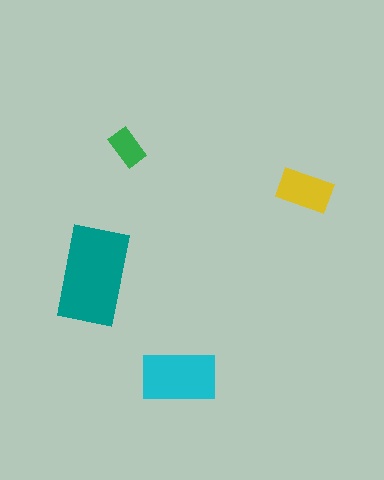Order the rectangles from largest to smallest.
the teal one, the cyan one, the yellow one, the green one.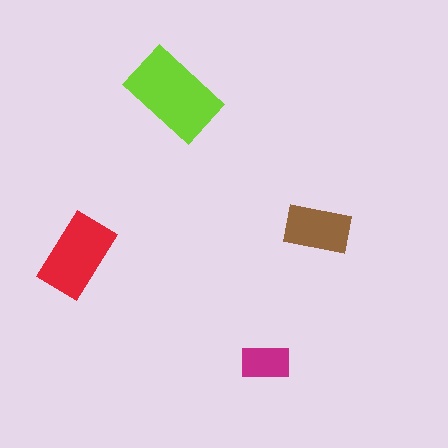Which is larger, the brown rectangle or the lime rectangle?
The lime one.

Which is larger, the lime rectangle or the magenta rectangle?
The lime one.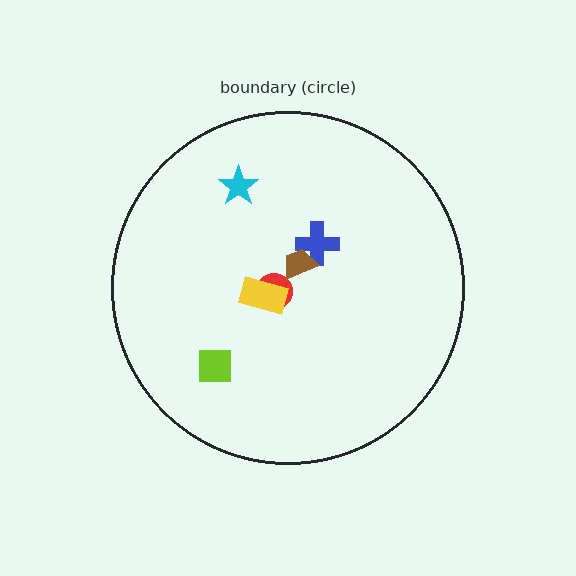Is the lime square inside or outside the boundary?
Inside.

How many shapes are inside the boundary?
6 inside, 0 outside.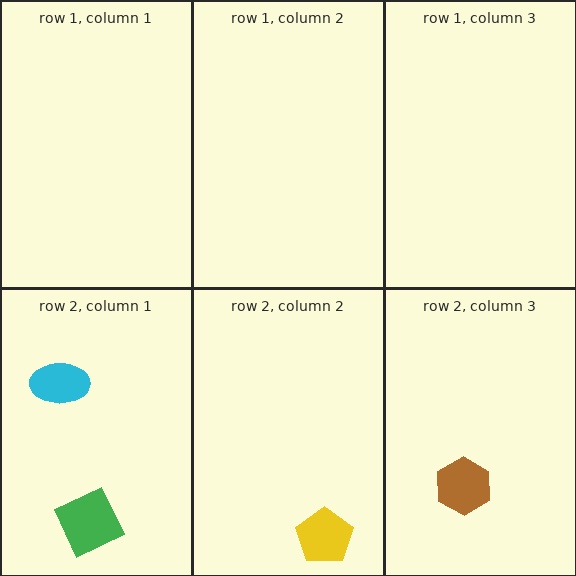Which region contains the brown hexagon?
The row 2, column 3 region.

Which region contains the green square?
The row 2, column 1 region.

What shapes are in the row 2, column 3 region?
The brown hexagon.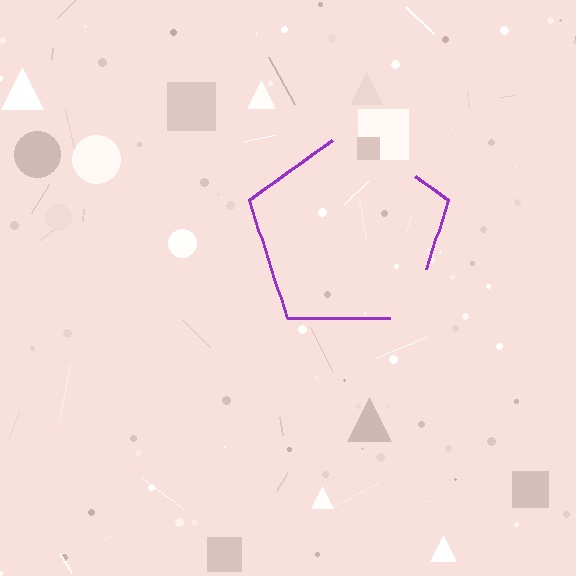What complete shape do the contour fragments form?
The contour fragments form a pentagon.